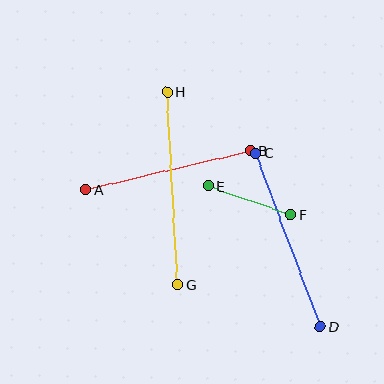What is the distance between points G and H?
The distance is approximately 194 pixels.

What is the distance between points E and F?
The distance is approximately 87 pixels.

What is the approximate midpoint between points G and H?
The midpoint is at approximately (173, 188) pixels.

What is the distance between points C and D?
The distance is approximately 185 pixels.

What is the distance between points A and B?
The distance is approximately 169 pixels.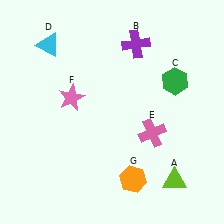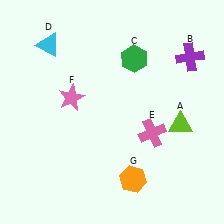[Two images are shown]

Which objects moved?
The objects that moved are: the lime triangle (A), the purple cross (B), the green hexagon (C).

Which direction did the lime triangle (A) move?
The lime triangle (A) moved up.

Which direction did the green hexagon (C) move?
The green hexagon (C) moved left.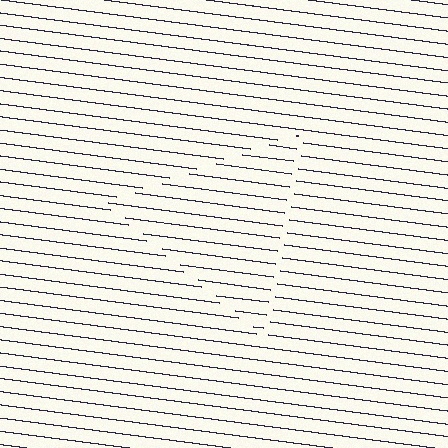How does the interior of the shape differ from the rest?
The interior of the shape contains the same grating, shifted by half a period — the contour is defined by the phase discontinuity where line-ends from the inner and outer gratings abut.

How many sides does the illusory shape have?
3 sides — the line-ends trace a triangle.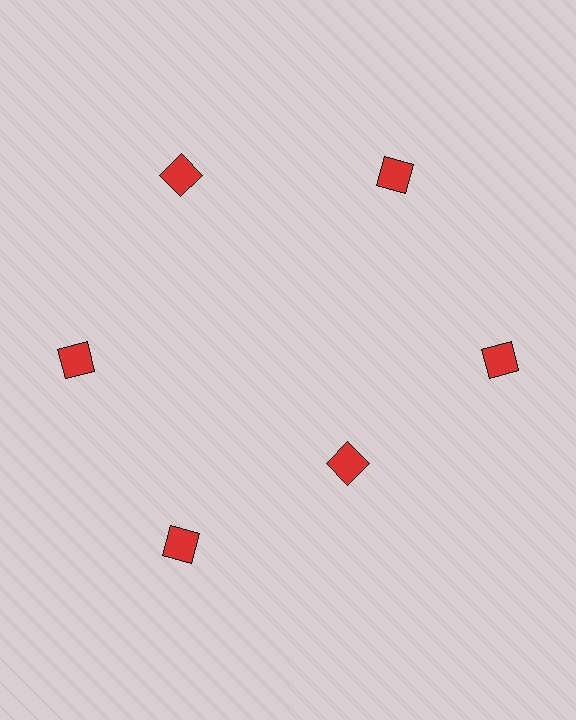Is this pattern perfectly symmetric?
No. The 6 red diamonds are arranged in a ring, but one element near the 5 o'clock position is pulled inward toward the center, breaking the 6-fold rotational symmetry.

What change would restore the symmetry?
The symmetry would be restored by moving it outward, back onto the ring so that all 6 diamonds sit at equal angles and equal distance from the center.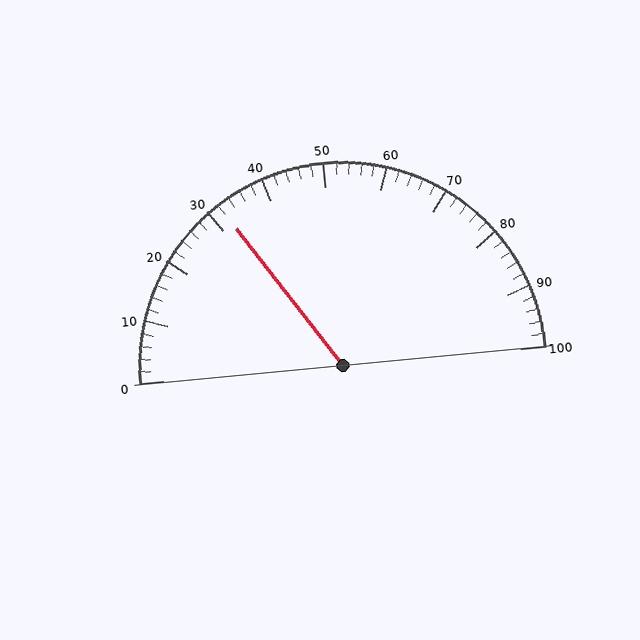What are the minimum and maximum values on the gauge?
The gauge ranges from 0 to 100.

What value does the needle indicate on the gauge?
The needle indicates approximately 32.